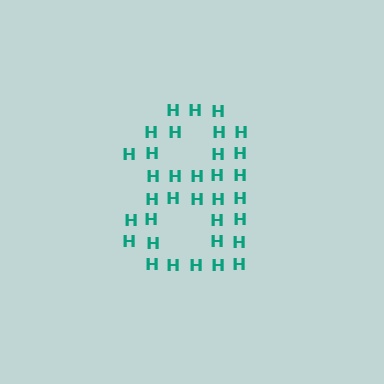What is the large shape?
The large shape is the digit 8.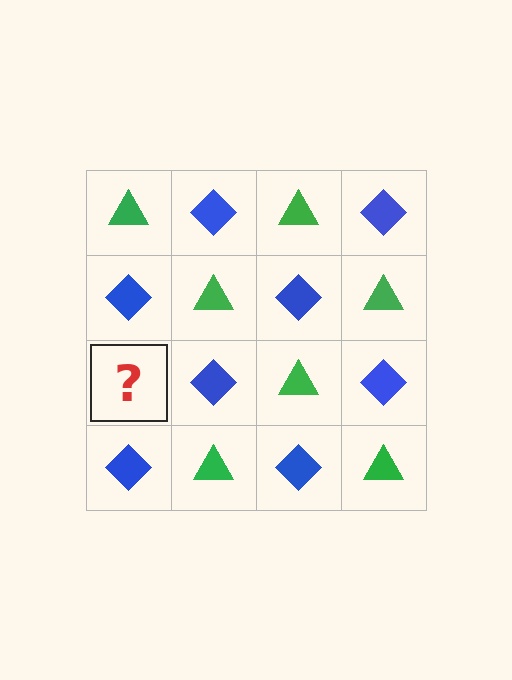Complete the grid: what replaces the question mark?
The question mark should be replaced with a green triangle.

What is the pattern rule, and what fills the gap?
The rule is that it alternates green triangle and blue diamond in a checkerboard pattern. The gap should be filled with a green triangle.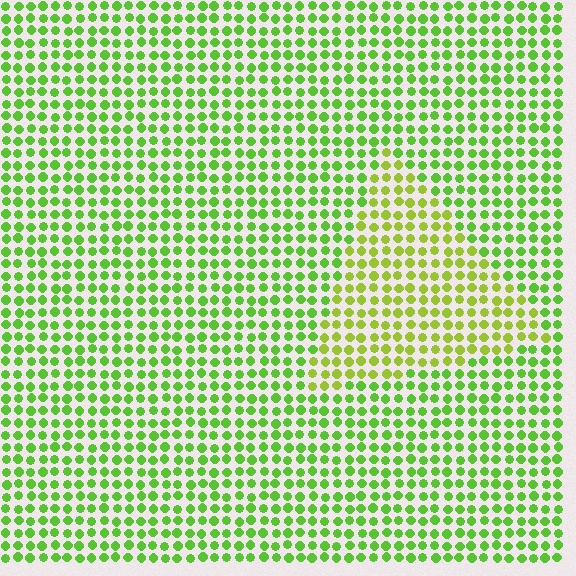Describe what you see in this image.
The image is filled with small lime elements in a uniform arrangement. A triangle-shaped region is visible where the elements are tinted to a slightly different hue, forming a subtle color boundary.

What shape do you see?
I see a triangle.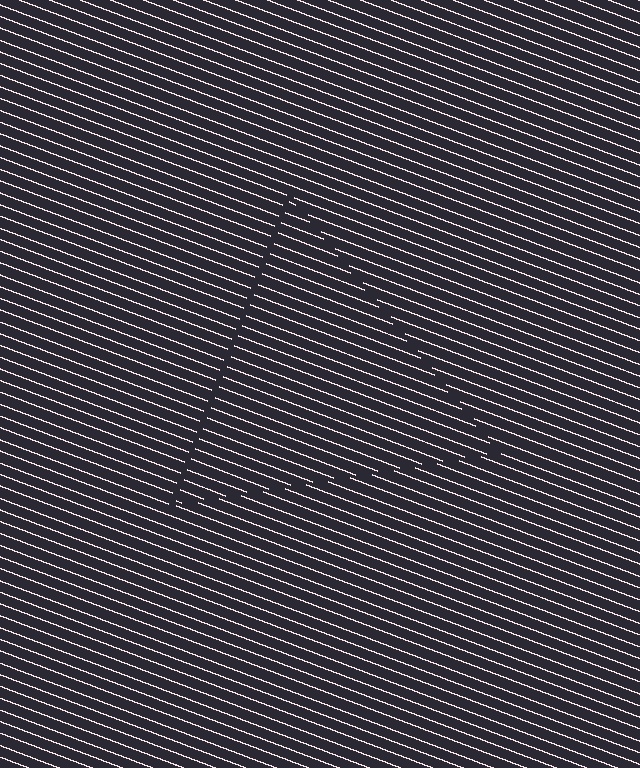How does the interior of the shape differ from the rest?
The interior of the shape contains the same grating, shifted by half a period — the contour is defined by the phase discontinuity where line-ends from the inner and outer gratings abut.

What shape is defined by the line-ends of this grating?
An illusory triangle. The interior of the shape contains the same grating, shifted by half a period — the contour is defined by the phase discontinuity where line-ends from the inner and outer gratings abut.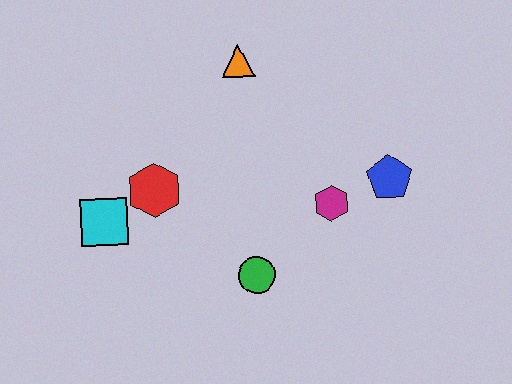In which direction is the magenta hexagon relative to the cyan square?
The magenta hexagon is to the right of the cyan square.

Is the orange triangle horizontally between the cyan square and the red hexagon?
No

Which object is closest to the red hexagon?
The cyan square is closest to the red hexagon.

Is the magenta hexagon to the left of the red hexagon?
No